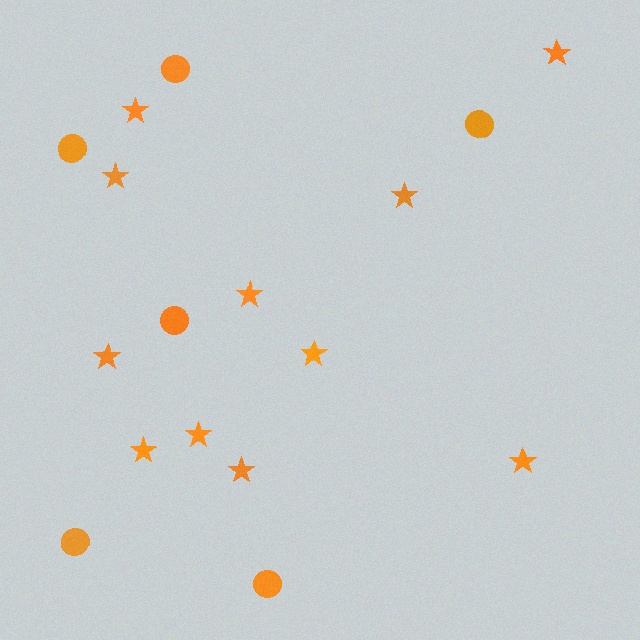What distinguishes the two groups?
There are 2 groups: one group of stars (11) and one group of circles (6).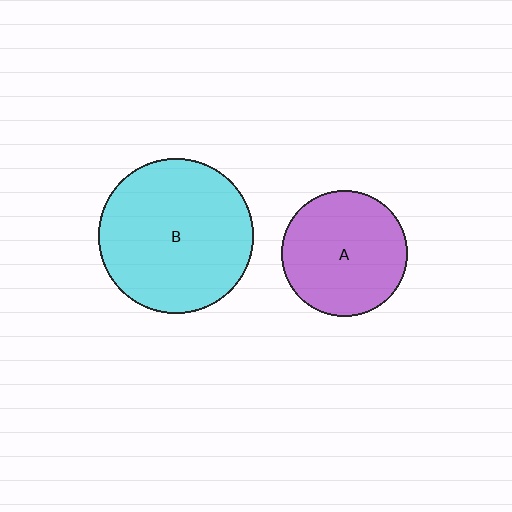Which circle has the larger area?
Circle B (cyan).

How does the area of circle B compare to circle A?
Approximately 1.5 times.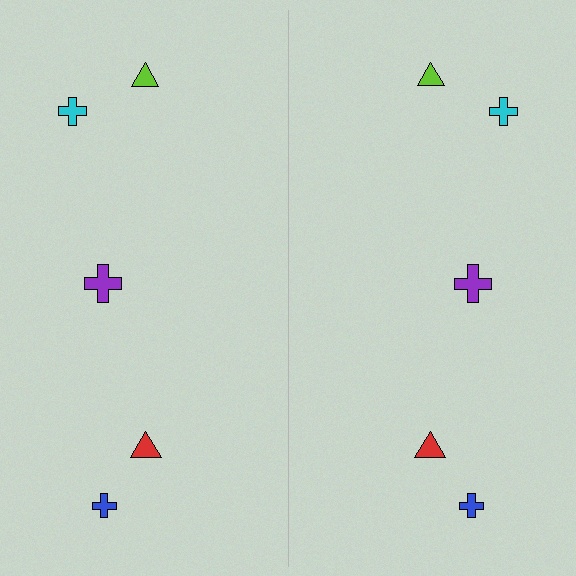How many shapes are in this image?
There are 10 shapes in this image.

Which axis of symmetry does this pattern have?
The pattern has a vertical axis of symmetry running through the center of the image.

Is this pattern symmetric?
Yes, this pattern has bilateral (reflection) symmetry.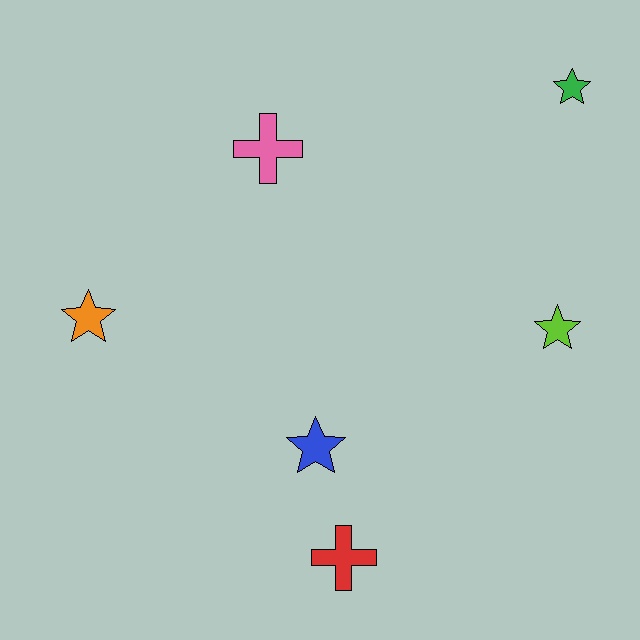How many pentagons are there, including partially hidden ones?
There are no pentagons.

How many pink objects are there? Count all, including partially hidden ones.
There is 1 pink object.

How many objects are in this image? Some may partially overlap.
There are 6 objects.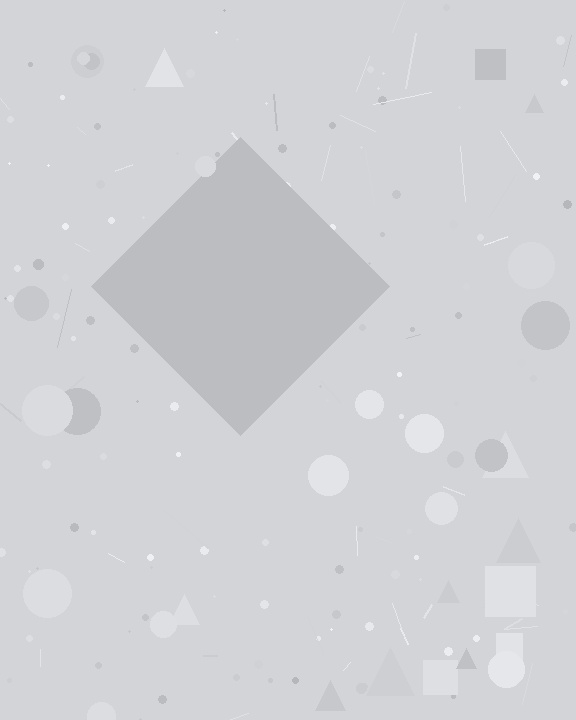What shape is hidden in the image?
A diamond is hidden in the image.